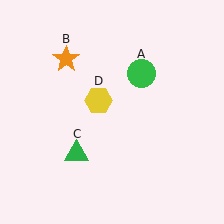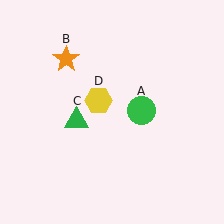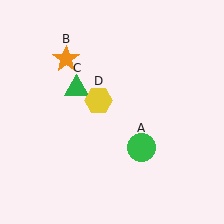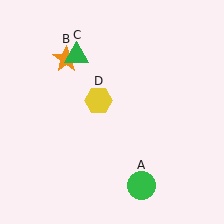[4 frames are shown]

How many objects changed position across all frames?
2 objects changed position: green circle (object A), green triangle (object C).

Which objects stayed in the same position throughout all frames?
Orange star (object B) and yellow hexagon (object D) remained stationary.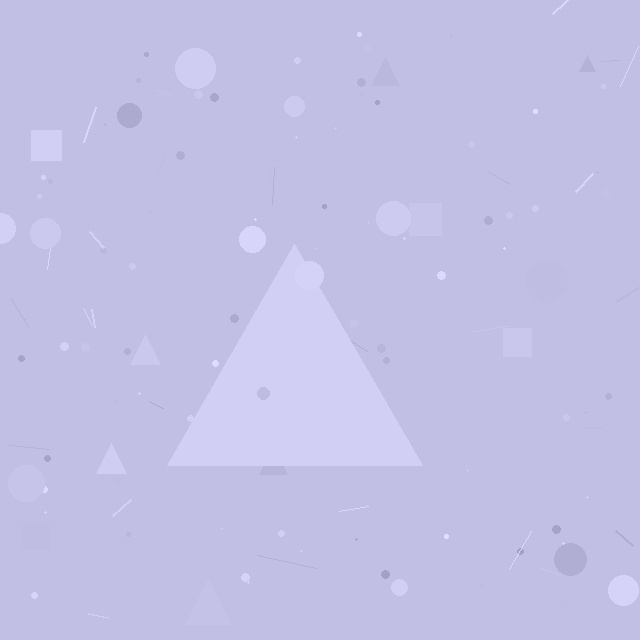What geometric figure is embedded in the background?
A triangle is embedded in the background.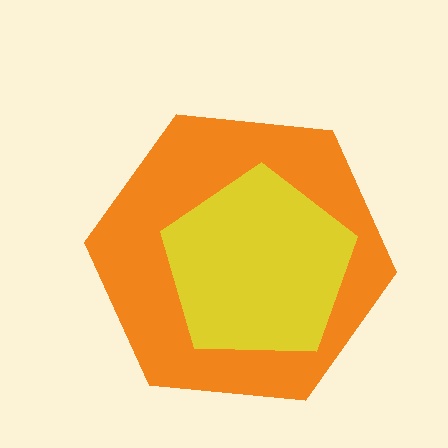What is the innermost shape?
The yellow pentagon.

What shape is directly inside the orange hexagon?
The yellow pentagon.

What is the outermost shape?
The orange hexagon.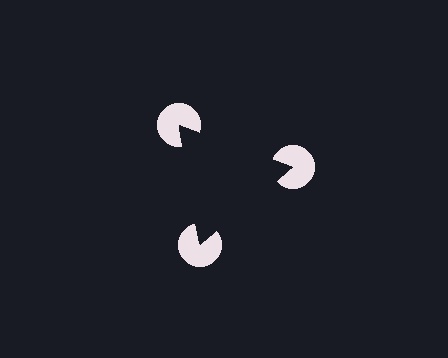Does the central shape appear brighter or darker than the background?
It typically appears slightly darker than the background, even though no actual brightness change is drawn.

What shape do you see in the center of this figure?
An illusory triangle — its edges are inferred from the aligned wedge cuts in the pac-man discs, not physically drawn.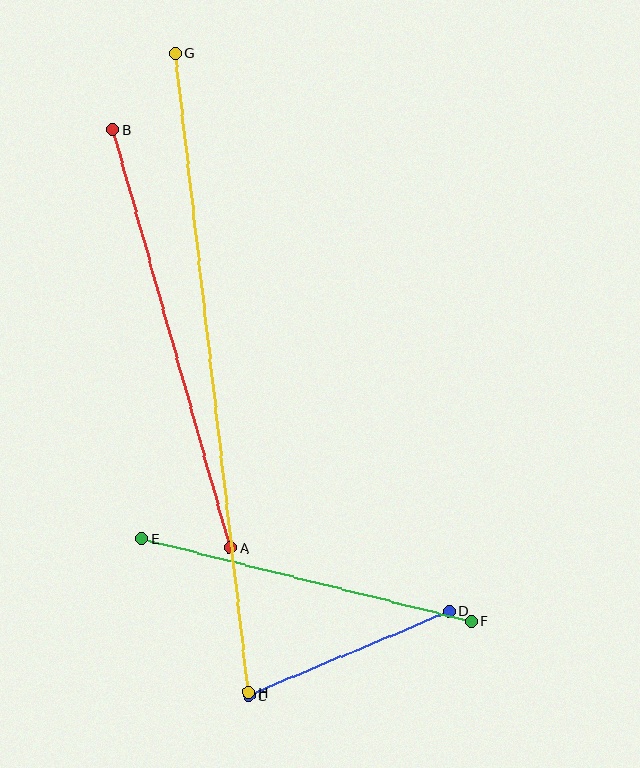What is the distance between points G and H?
The distance is approximately 644 pixels.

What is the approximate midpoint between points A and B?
The midpoint is at approximately (172, 339) pixels.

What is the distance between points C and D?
The distance is approximately 218 pixels.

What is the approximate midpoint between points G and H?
The midpoint is at approximately (212, 373) pixels.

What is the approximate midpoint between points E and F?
The midpoint is at approximately (307, 580) pixels.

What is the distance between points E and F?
The distance is approximately 340 pixels.